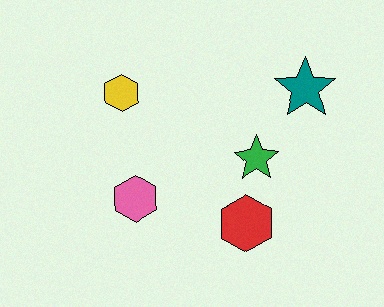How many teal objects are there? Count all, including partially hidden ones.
There is 1 teal object.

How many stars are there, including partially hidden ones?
There are 2 stars.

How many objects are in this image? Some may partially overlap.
There are 5 objects.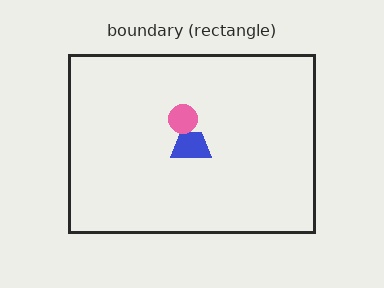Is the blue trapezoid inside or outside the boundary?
Inside.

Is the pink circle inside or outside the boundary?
Inside.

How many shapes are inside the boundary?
2 inside, 0 outside.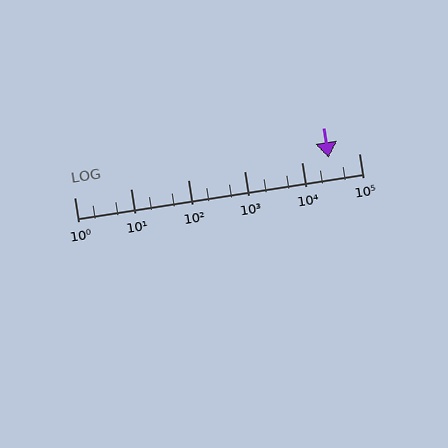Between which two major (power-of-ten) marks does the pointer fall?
The pointer is between 10000 and 100000.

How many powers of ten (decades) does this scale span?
The scale spans 5 decades, from 1 to 100000.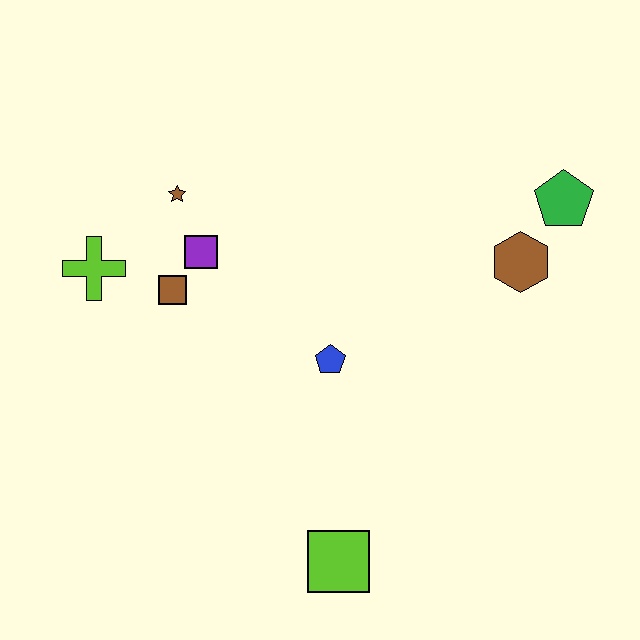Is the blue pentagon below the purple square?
Yes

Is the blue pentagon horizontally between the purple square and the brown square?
No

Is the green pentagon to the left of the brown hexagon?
No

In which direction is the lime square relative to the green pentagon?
The lime square is below the green pentagon.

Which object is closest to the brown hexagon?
The green pentagon is closest to the brown hexagon.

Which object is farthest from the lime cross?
The green pentagon is farthest from the lime cross.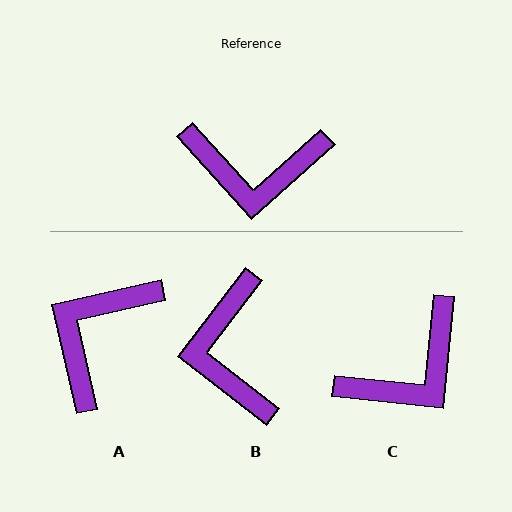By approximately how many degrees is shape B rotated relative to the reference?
Approximately 79 degrees clockwise.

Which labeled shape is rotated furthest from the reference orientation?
A, about 119 degrees away.